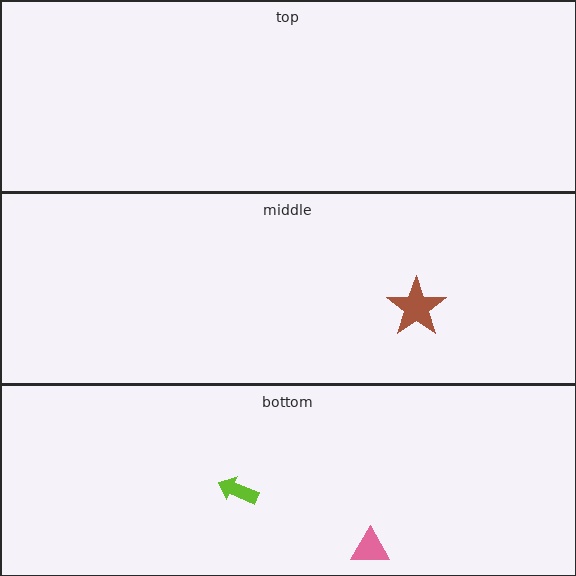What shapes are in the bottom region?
The pink triangle, the lime arrow.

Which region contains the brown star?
The middle region.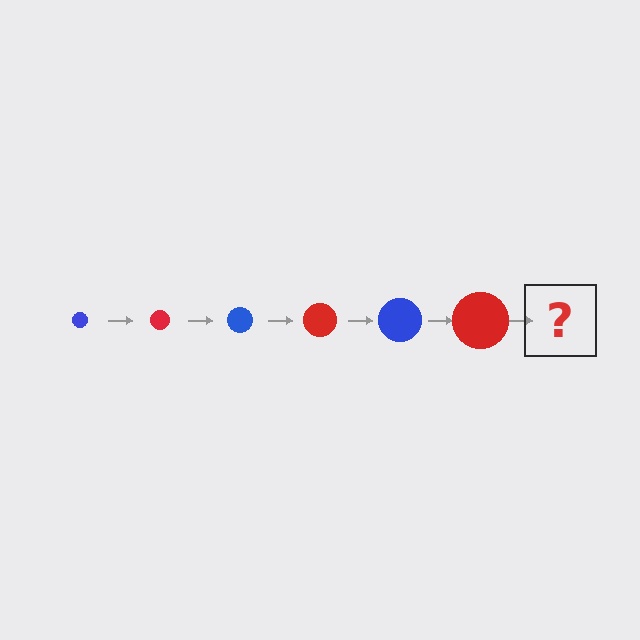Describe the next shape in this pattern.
It should be a blue circle, larger than the previous one.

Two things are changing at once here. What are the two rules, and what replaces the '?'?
The two rules are that the circle grows larger each step and the color cycles through blue and red. The '?' should be a blue circle, larger than the previous one.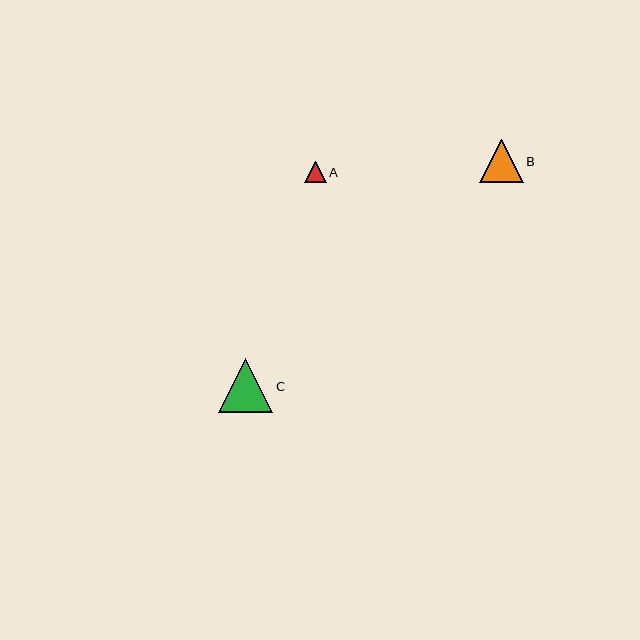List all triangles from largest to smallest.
From largest to smallest: C, B, A.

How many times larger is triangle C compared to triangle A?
Triangle C is approximately 2.5 times the size of triangle A.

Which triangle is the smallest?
Triangle A is the smallest with a size of approximately 21 pixels.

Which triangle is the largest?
Triangle C is the largest with a size of approximately 54 pixels.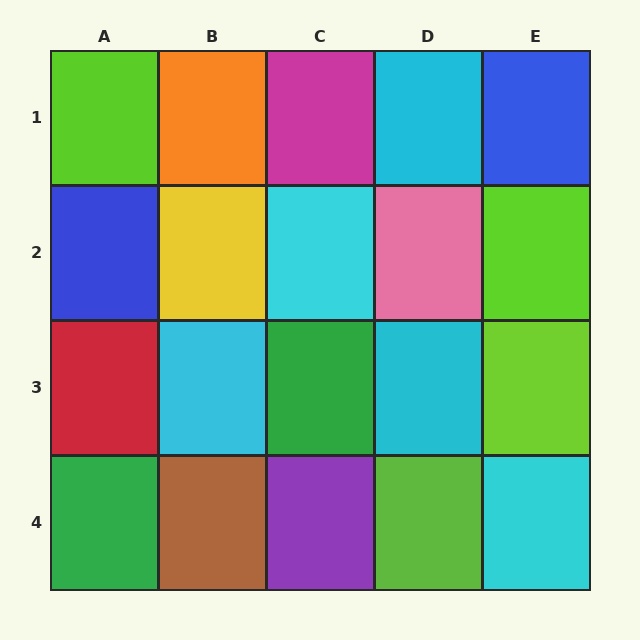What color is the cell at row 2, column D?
Pink.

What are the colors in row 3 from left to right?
Red, cyan, green, cyan, lime.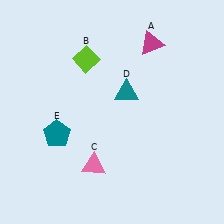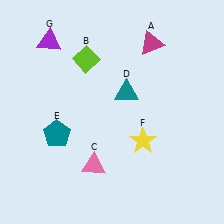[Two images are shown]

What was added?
A yellow star (F), a purple triangle (G) were added in Image 2.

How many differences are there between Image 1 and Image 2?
There are 2 differences between the two images.